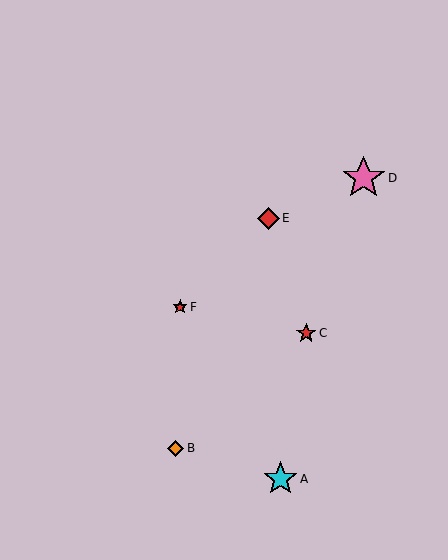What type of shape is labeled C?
Shape C is a red star.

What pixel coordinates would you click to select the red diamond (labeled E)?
Click at (268, 218) to select the red diamond E.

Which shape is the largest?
The pink star (labeled D) is the largest.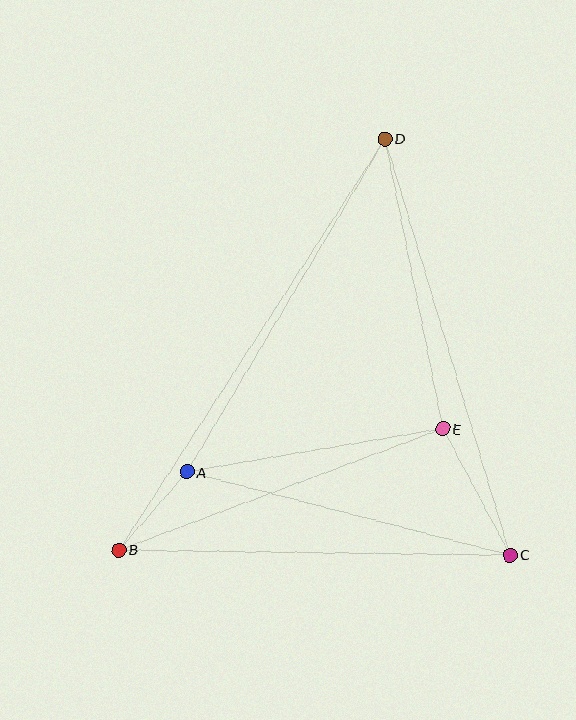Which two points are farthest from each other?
Points B and D are farthest from each other.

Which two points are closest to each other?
Points A and B are closest to each other.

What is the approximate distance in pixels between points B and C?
The distance between B and C is approximately 391 pixels.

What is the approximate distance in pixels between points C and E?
The distance between C and E is approximately 143 pixels.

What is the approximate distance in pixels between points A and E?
The distance between A and E is approximately 259 pixels.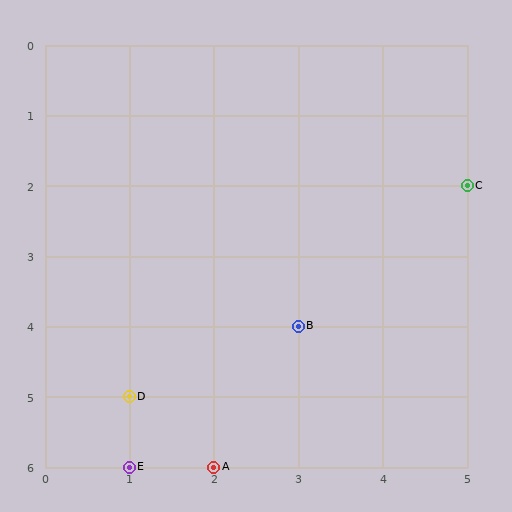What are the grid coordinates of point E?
Point E is at grid coordinates (1, 6).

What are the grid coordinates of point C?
Point C is at grid coordinates (5, 2).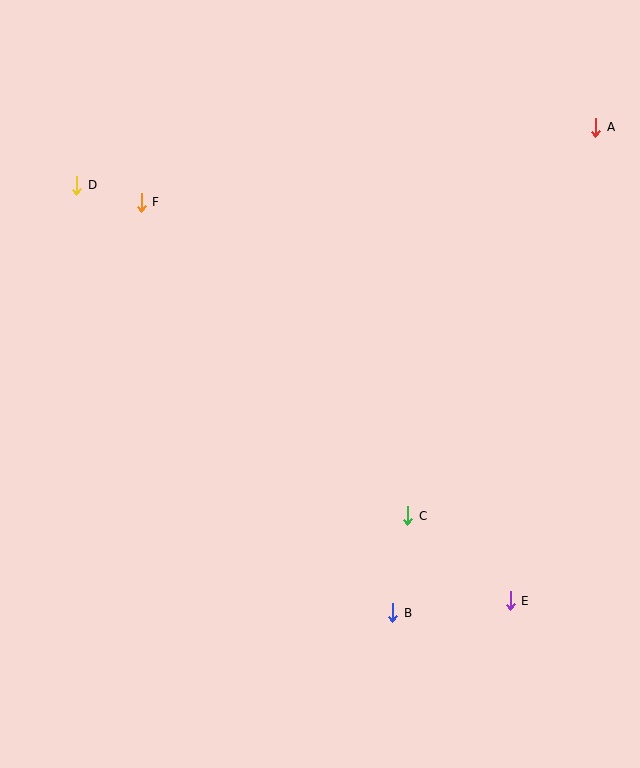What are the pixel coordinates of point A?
Point A is at (596, 127).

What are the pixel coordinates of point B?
Point B is at (393, 613).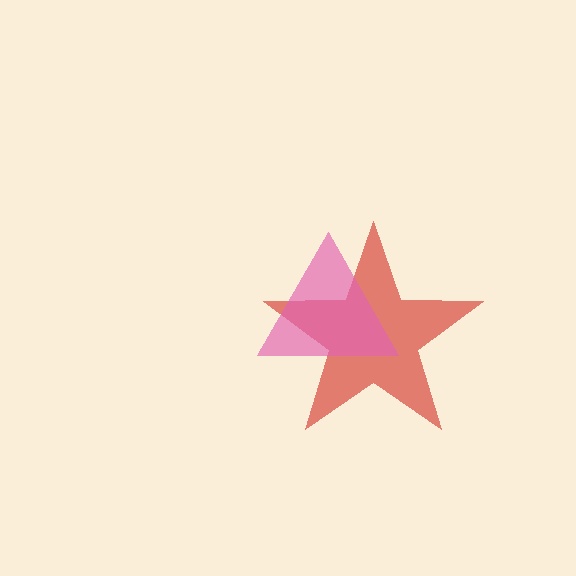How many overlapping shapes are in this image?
There are 2 overlapping shapes in the image.